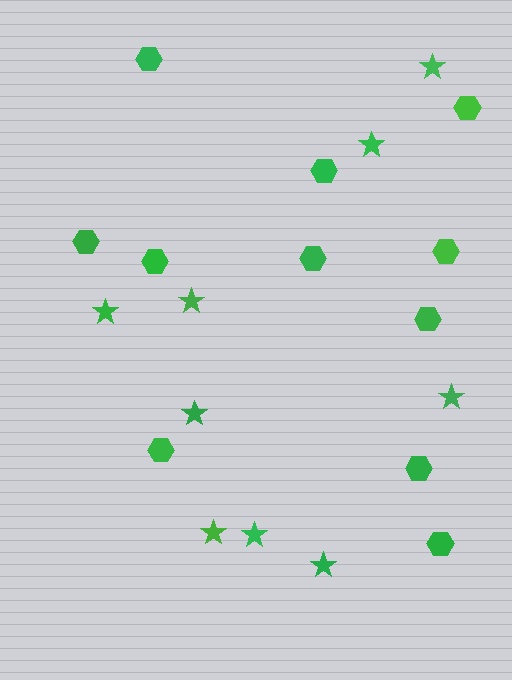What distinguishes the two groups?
There are 2 groups: one group of stars (9) and one group of hexagons (11).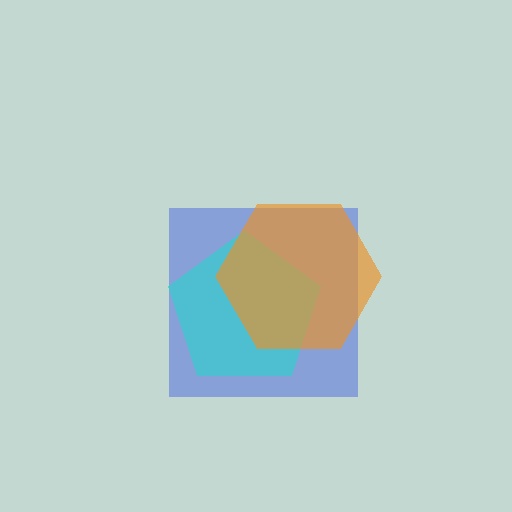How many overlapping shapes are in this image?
There are 3 overlapping shapes in the image.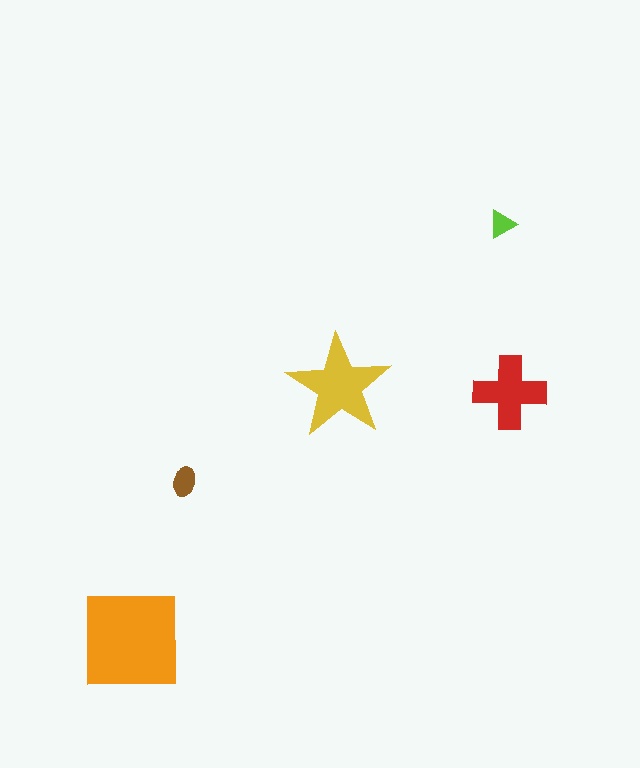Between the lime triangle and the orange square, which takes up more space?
The orange square.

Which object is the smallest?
The lime triangle.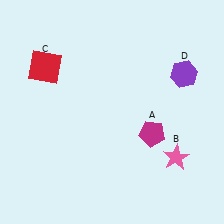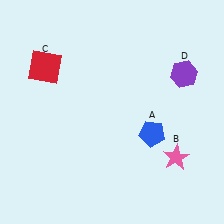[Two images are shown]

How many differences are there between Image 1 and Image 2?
There is 1 difference between the two images.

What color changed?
The pentagon (A) changed from magenta in Image 1 to blue in Image 2.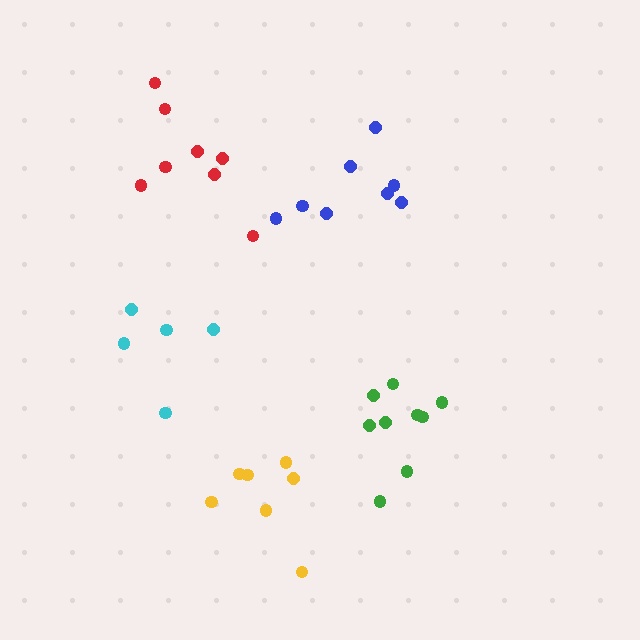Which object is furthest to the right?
The green cluster is rightmost.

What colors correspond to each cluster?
The clusters are colored: yellow, red, cyan, blue, green.